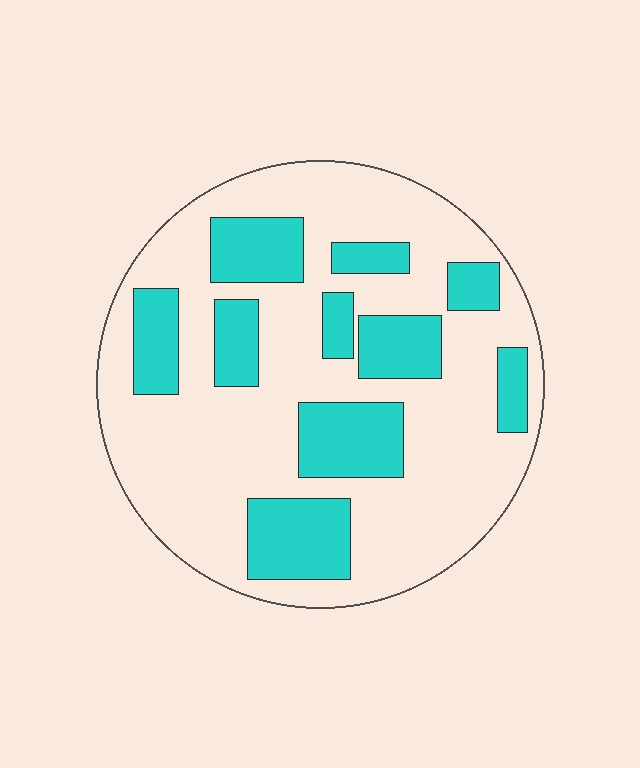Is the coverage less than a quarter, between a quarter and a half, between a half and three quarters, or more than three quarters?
Between a quarter and a half.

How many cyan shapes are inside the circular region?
10.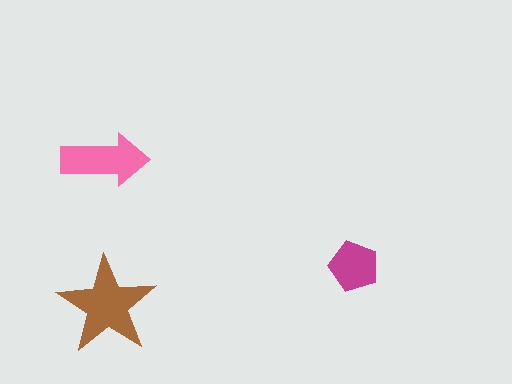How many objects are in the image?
There are 3 objects in the image.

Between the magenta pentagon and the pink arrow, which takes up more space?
The pink arrow.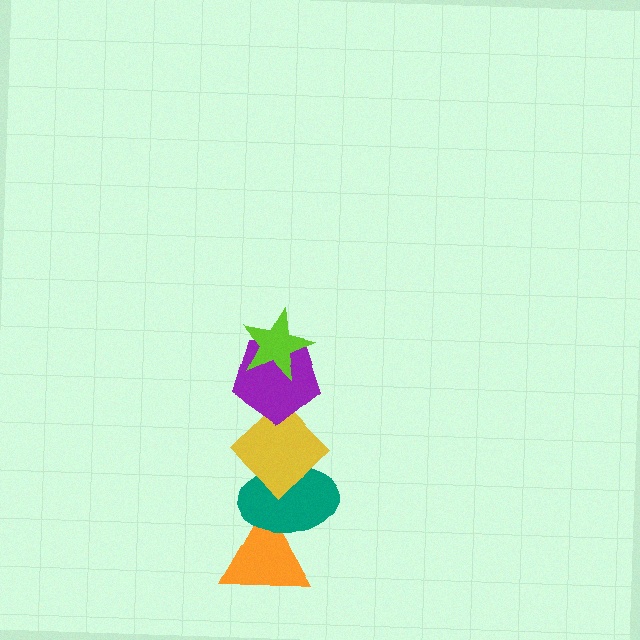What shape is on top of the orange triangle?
The teal ellipse is on top of the orange triangle.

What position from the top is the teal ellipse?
The teal ellipse is 4th from the top.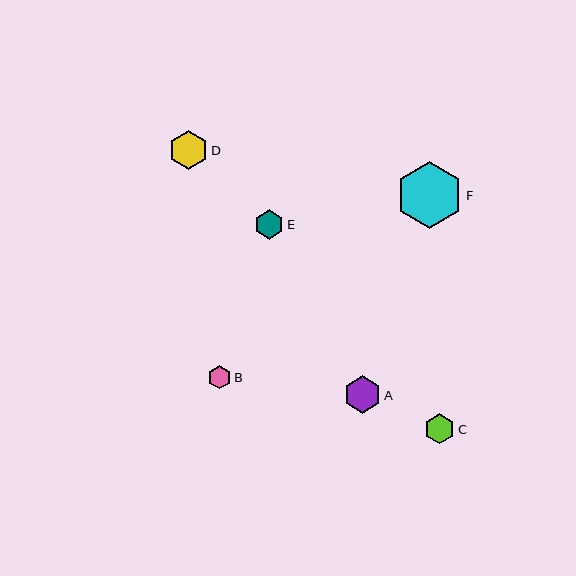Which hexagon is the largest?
Hexagon F is the largest with a size of approximately 67 pixels.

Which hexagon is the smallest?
Hexagon B is the smallest with a size of approximately 23 pixels.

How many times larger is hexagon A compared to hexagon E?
Hexagon A is approximately 1.3 times the size of hexagon E.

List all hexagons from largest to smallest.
From largest to smallest: F, D, A, C, E, B.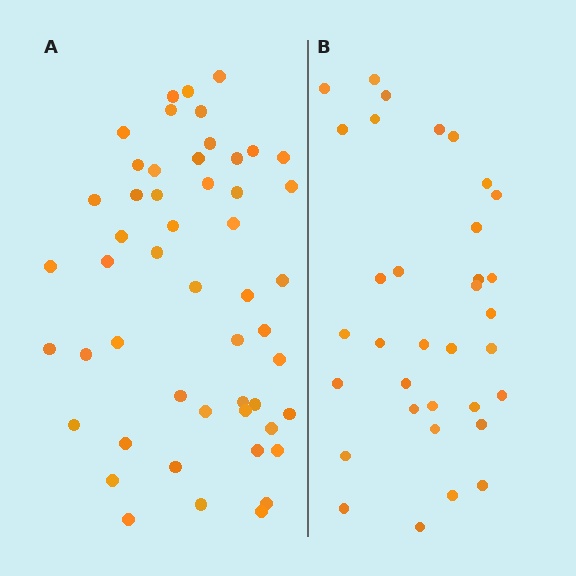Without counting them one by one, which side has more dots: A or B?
Region A (the left region) has more dots.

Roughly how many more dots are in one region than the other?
Region A has approximately 15 more dots than region B.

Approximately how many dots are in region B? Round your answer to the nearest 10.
About 30 dots. (The exact count is 34, which rounds to 30.)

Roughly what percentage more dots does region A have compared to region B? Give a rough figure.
About 50% more.